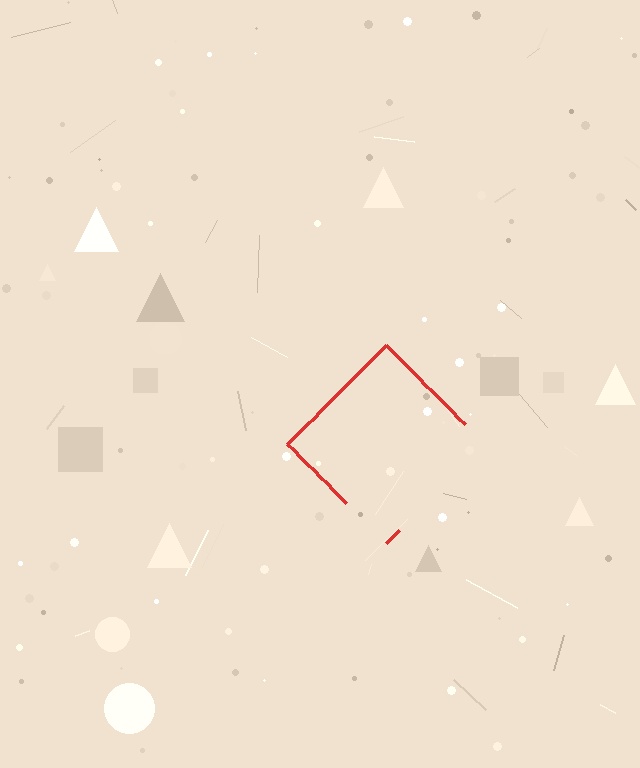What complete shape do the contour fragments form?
The contour fragments form a diamond.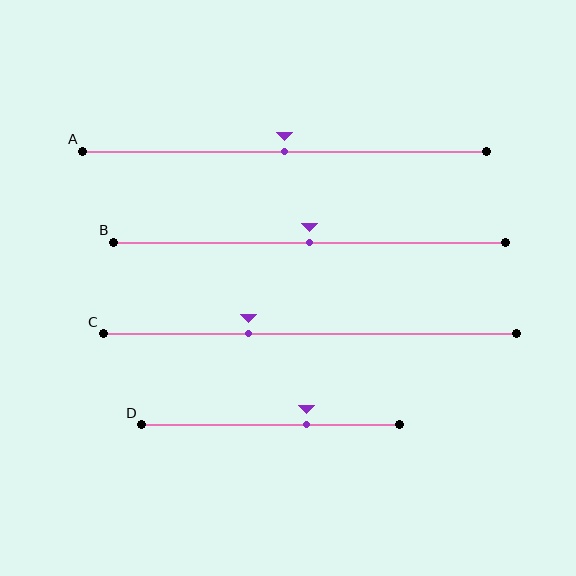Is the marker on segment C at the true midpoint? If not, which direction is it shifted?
No, the marker on segment C is shifted to the left by about 15% of the segment length.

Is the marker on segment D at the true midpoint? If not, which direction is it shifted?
No, the marker on segment D is shifted to the right by about 14% of the segment length.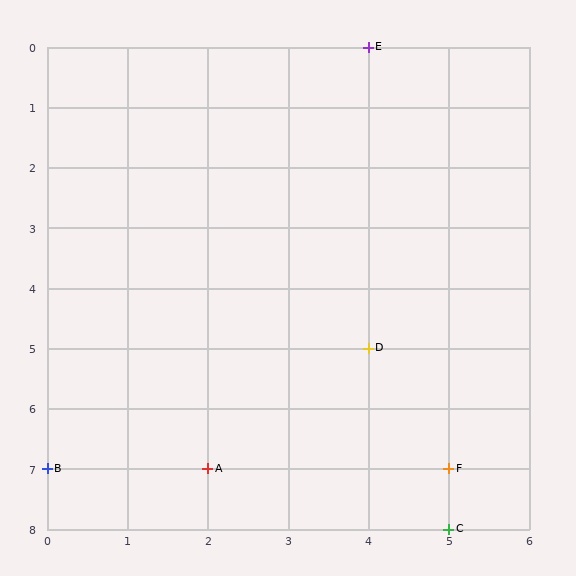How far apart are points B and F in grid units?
Points B and F are 5 columns apart.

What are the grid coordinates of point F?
Point F is at grid coordinates (5, 7).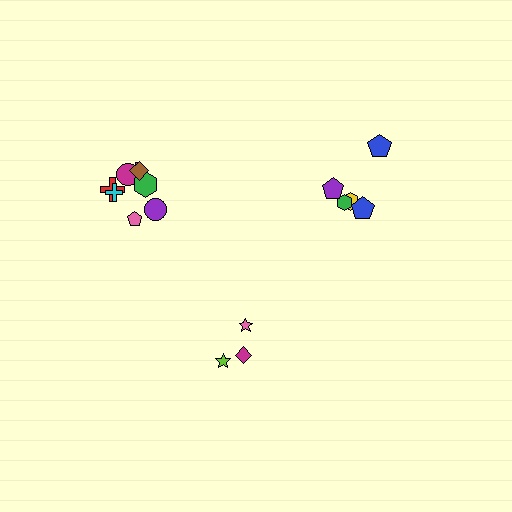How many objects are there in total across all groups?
There are 16 objects.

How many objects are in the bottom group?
There are 3 objects.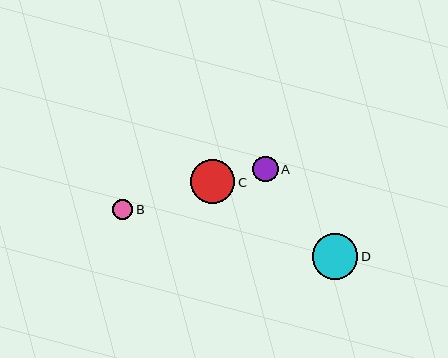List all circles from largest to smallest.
From largest to smallest: D, C, A, B.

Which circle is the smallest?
Circle B is the smallest with a size of approximately 20 pixels.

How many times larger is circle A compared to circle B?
Circle A is approximately 1.3 times the size of circle B.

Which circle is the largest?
Circle D is the largest with a size of approximately 46 pixels.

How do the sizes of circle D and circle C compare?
Circle D and circle C are approximately the same size.